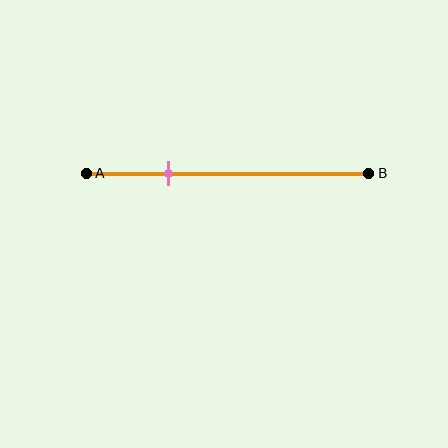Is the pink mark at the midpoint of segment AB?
No, the mark is at about 30% from A, not at the 50% midpoint.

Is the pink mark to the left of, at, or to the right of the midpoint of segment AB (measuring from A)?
The pink mark is to the left of the midpoint of segment AB.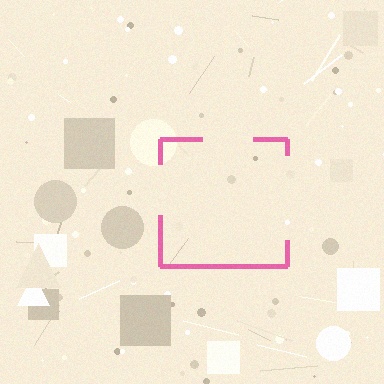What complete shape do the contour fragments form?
The contour fragments form a square.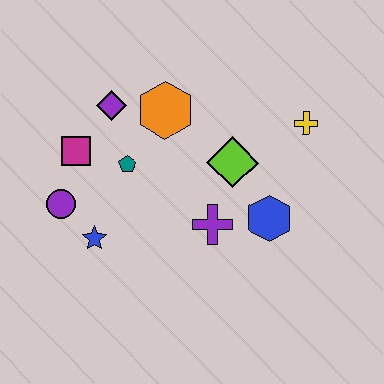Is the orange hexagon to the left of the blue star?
No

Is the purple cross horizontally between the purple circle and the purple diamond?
No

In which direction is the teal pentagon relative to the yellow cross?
The teal pentagon is to the left of the yellow cross.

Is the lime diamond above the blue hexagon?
Yes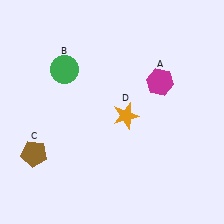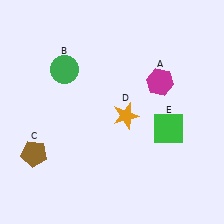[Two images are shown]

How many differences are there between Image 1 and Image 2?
There is 1 difference between the two images.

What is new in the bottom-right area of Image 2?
A green square (E) was added in the bottom-right area of Image 2.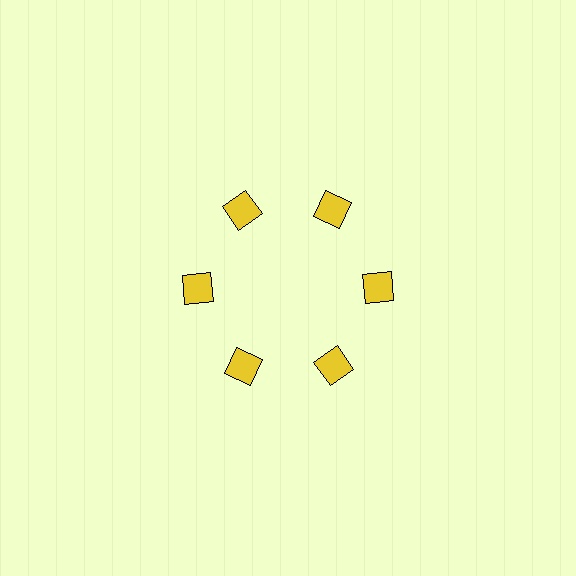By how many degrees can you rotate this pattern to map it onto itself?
The pattern maps onto itself every 60 degrees of rotation.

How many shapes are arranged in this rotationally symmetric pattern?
There are 6 shapes, arranged in 6 groups of 1.